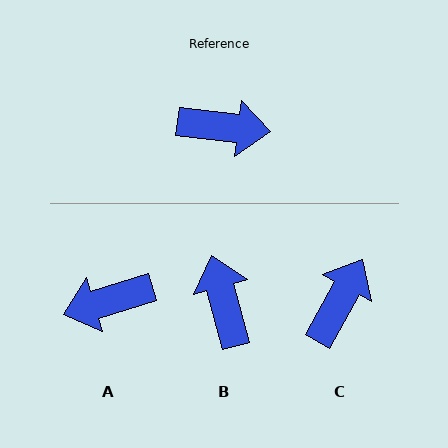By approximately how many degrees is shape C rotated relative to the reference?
Approximately 68 degrees counter-clockwise.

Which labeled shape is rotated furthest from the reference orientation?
A, about 157 degrees away.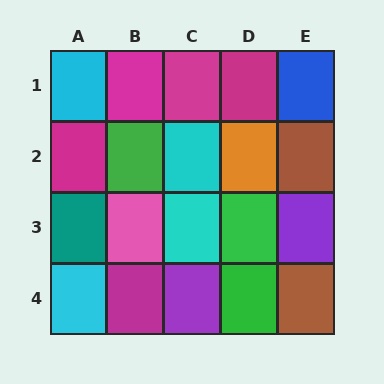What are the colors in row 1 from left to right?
Cyan, magenta, magenta, magenta, blue.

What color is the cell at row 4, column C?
Purple.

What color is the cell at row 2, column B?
Green.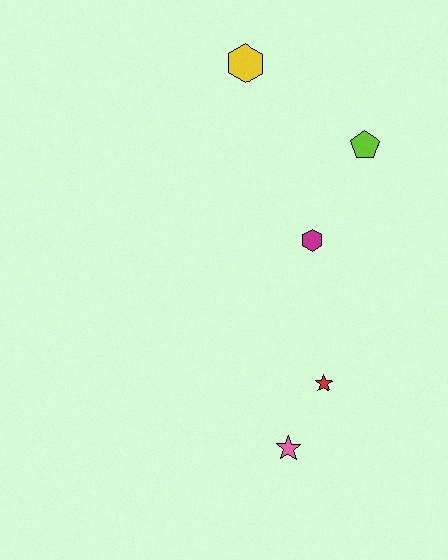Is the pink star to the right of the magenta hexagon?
No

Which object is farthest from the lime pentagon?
The pink star is farthest from the lime pentagon.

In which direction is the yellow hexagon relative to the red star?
The yellow hexagon is above the red star.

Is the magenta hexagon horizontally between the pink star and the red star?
Yes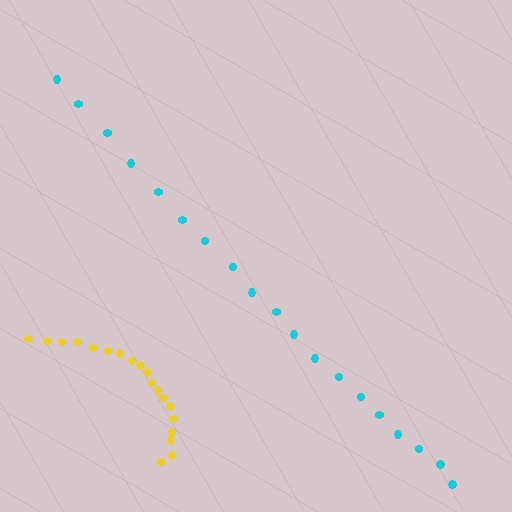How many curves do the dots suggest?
There are 2 distinct paths.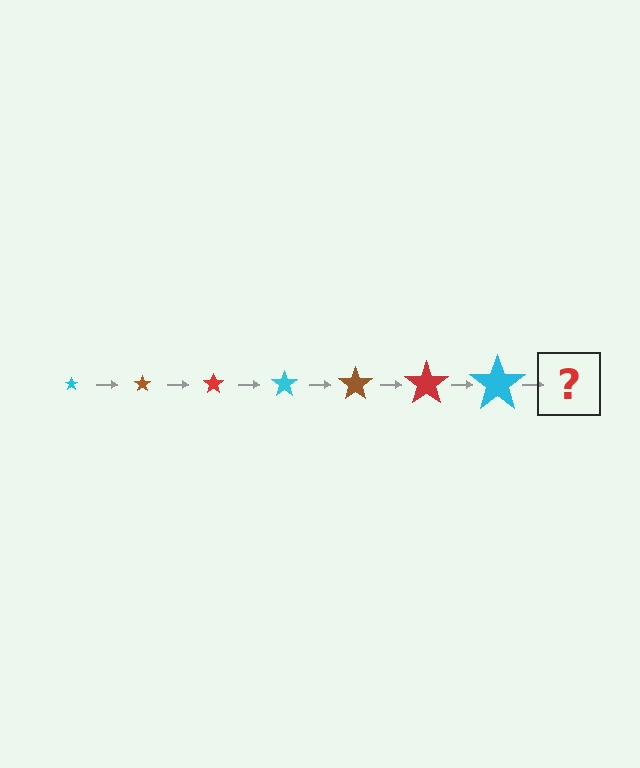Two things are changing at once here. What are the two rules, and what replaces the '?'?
The two rules are that the star grows larger each step and the color cycles through cyan, brown, and red. The '?' should be a brown star, larger than the previous one.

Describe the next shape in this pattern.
It should be a brown star, larger than the previous one.